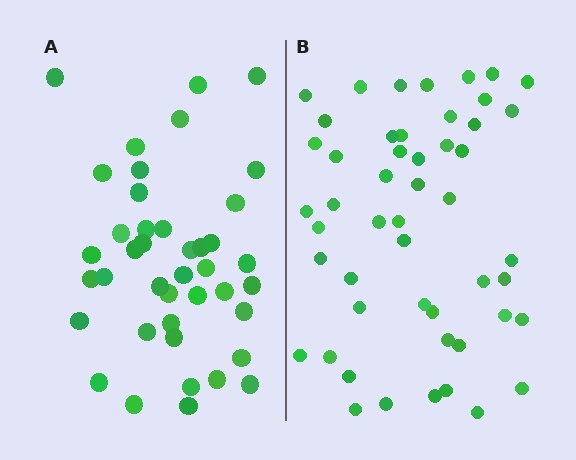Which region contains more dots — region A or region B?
Region B (the right region) has more dots.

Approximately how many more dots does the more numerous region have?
Region B has roughly 8 or so more dots than region A.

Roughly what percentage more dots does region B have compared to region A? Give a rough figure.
About 20% more.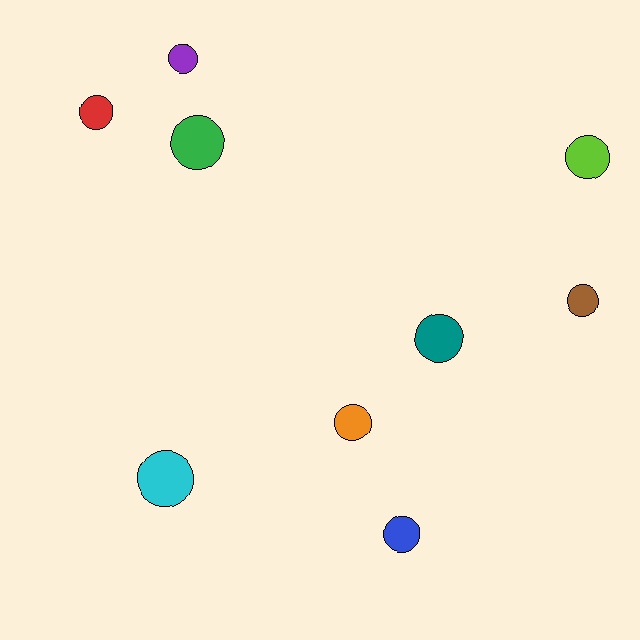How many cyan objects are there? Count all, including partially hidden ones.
There is 1 cyan object.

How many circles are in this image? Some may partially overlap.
There are 9 circles.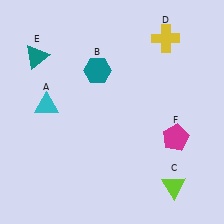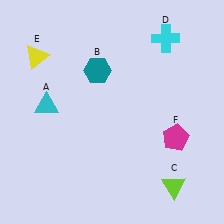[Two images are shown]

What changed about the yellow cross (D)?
In Image 1, D is yellow. In Image 2, it changed to cyan.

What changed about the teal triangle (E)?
In Image 1, E is teal. In Image 2, it changed to yellow.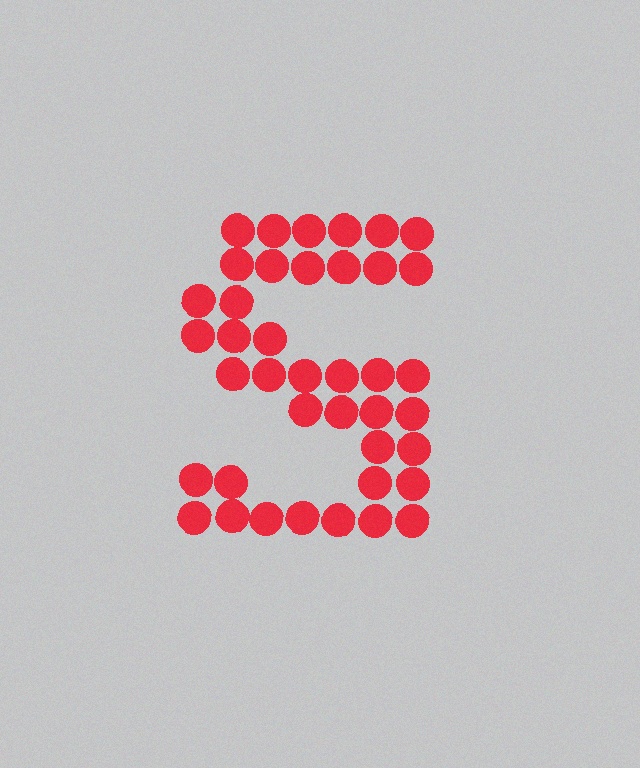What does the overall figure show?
The overall figure shows the letter S.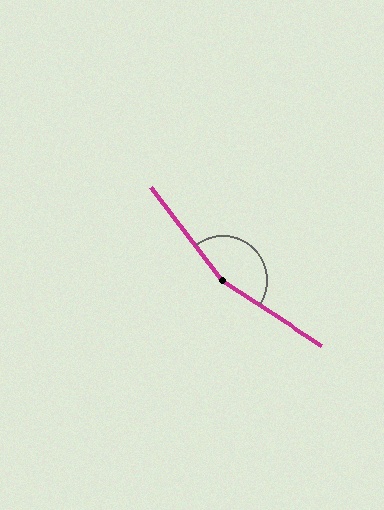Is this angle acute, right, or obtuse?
It is obtuse.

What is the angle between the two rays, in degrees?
Approximately 160 degrees.